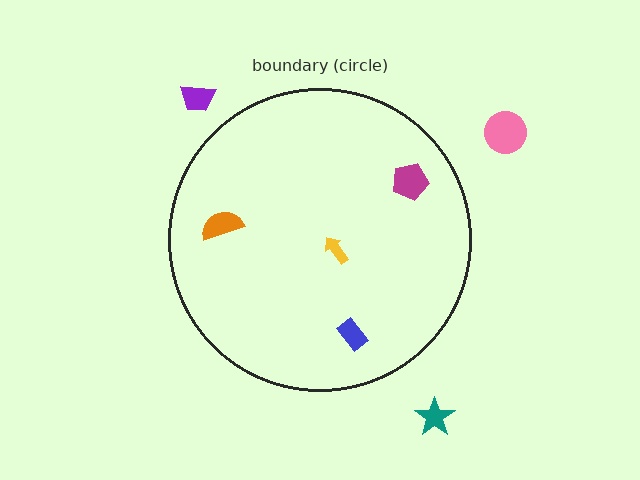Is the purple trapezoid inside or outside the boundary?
Outside.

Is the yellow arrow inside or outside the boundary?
Inside.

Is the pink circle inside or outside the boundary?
Outside.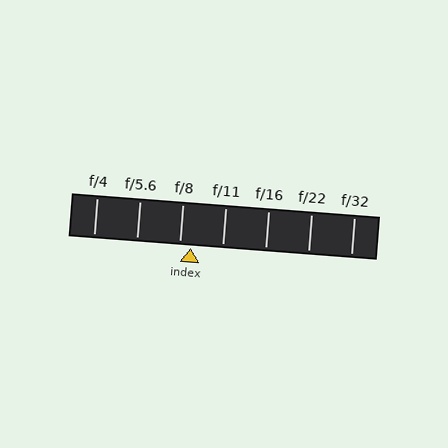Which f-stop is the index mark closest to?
The index mark is closest to f/8.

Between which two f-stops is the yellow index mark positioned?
The index mark is between f/8 and f/11.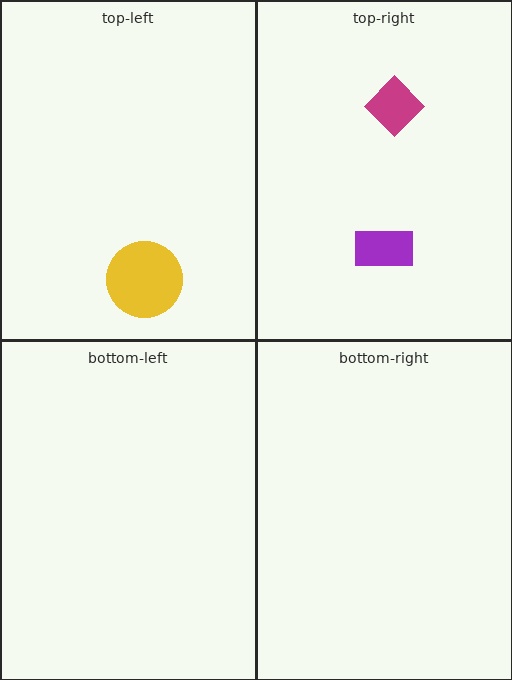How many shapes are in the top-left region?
1.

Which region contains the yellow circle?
The top-left region.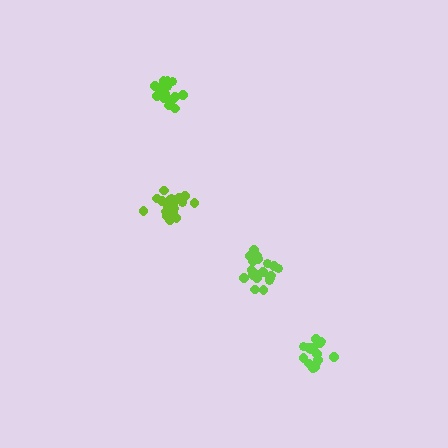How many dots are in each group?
Group 1: 17 dots, Group 2: 20 dots, Group 3: 20 dots, Group 4: 15 dots (72 total).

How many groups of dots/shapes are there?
There are 4 groups.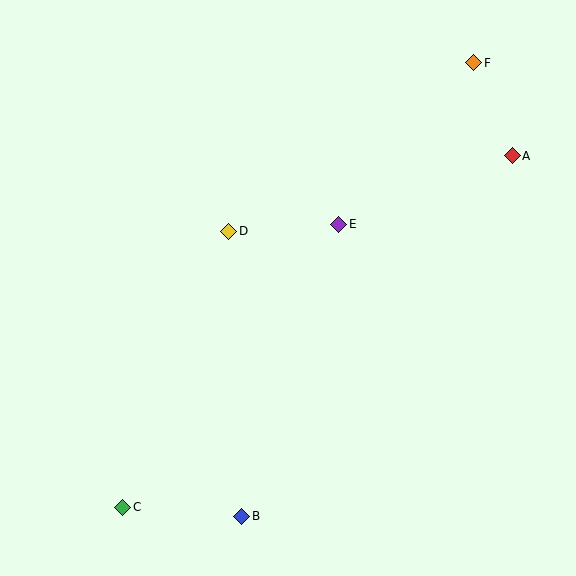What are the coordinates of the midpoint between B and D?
The midpoint between B and D is at (235, 374).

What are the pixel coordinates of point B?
Point B is at (242, 516).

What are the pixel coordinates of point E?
Point E is at (339, 224).